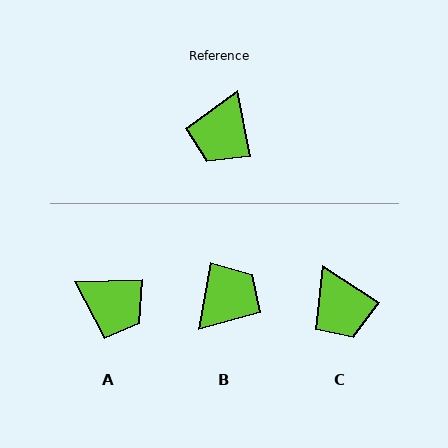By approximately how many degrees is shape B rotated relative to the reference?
Approximately 159 degrees counter-clockwise.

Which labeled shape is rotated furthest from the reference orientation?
B, about 159 degrees away.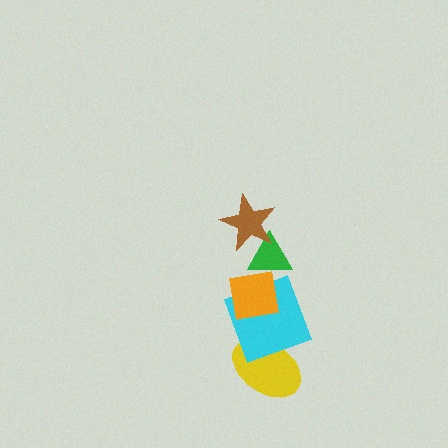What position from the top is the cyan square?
The cyan square is 4th from the top.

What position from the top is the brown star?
The brown star is 1st from the top.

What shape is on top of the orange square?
The green triangle is on top of the orange square.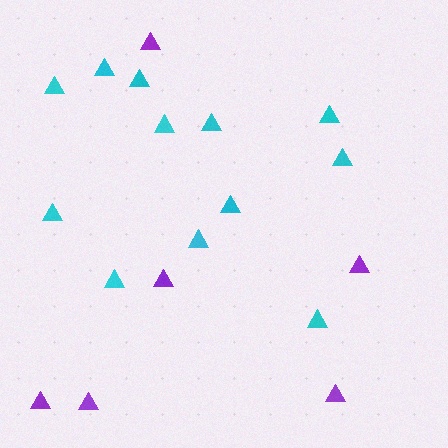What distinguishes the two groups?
There are 2 groups: one group of cyan triangles (12) and one group of purple triangles (6).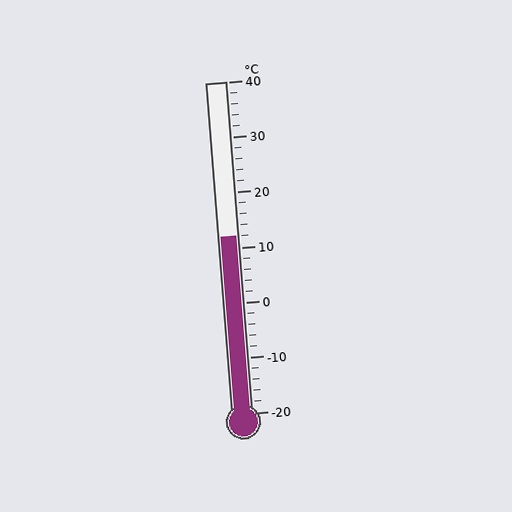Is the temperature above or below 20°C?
The temperature is below 20°C.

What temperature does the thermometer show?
The thermometer shows approximately 12°C.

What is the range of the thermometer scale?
The thermometer scale ranges from -20°C to 40°C.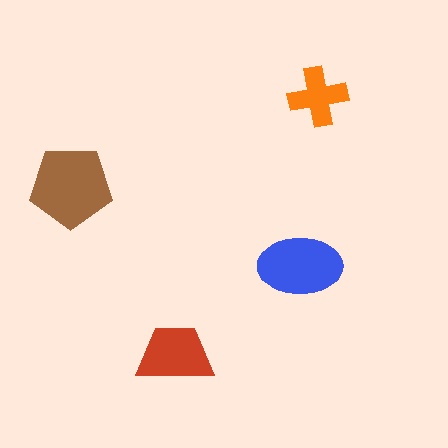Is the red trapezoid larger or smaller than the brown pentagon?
Smaller.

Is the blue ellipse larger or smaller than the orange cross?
Larger.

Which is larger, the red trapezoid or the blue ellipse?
The blue ellipse.